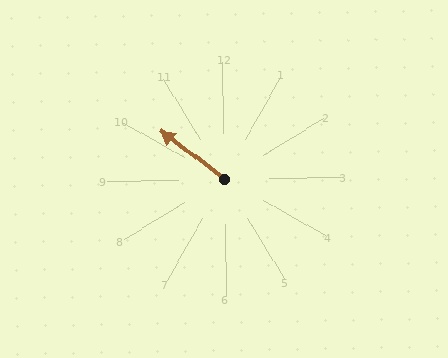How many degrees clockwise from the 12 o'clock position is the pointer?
Approximately 308 degrees.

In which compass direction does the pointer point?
Northwest.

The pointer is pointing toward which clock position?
Roughly 10 o'clock.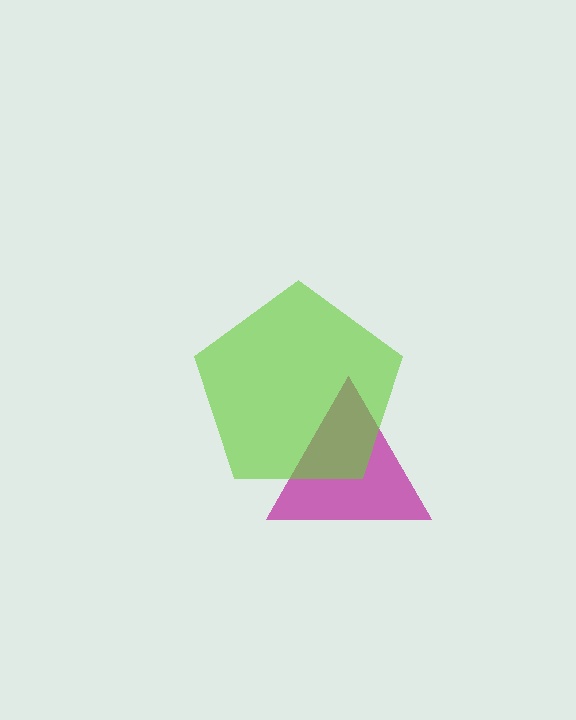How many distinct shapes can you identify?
There are 2 distinct shapes: a magenta triangle, a lime pentagon.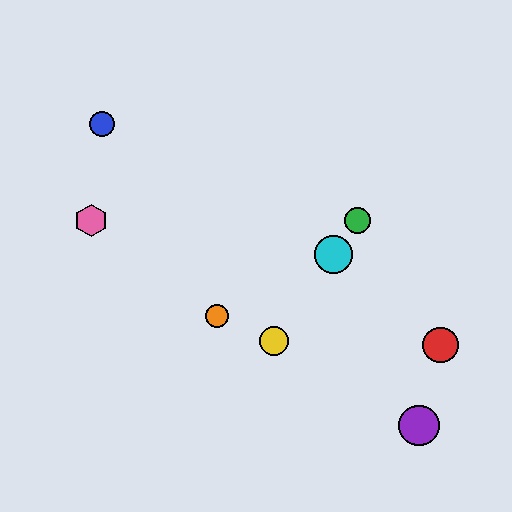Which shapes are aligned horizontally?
The green circle, the pink hexagon are aligned horizontally.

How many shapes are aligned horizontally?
2 shapes (the green circle, the pink hexagon) are aligned horizontally.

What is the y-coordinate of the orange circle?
The orange circle is at y≈316.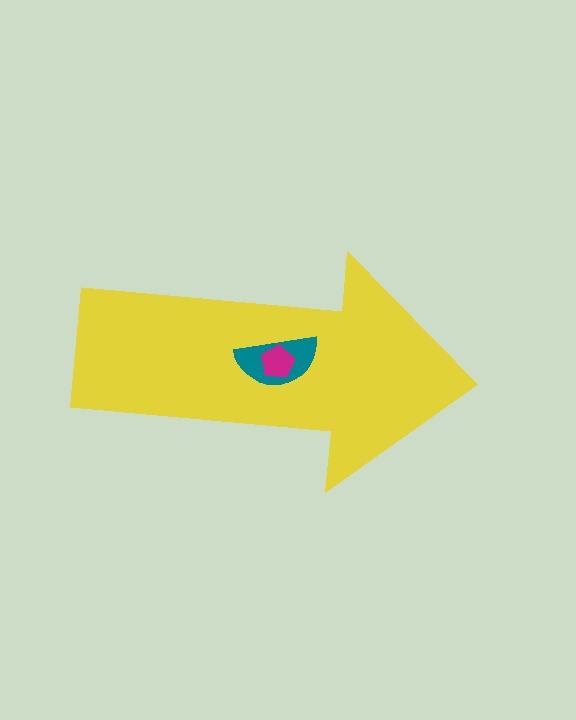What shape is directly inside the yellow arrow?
The teal semicircle.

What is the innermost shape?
The magenta pentagon.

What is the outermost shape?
The yellow arrow.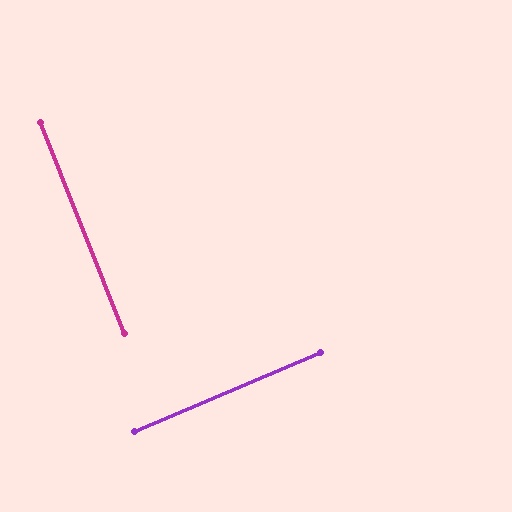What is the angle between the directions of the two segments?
Approximately 89 degrees.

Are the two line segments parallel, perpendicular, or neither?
Perpendicular — they meet at approximately 89°.